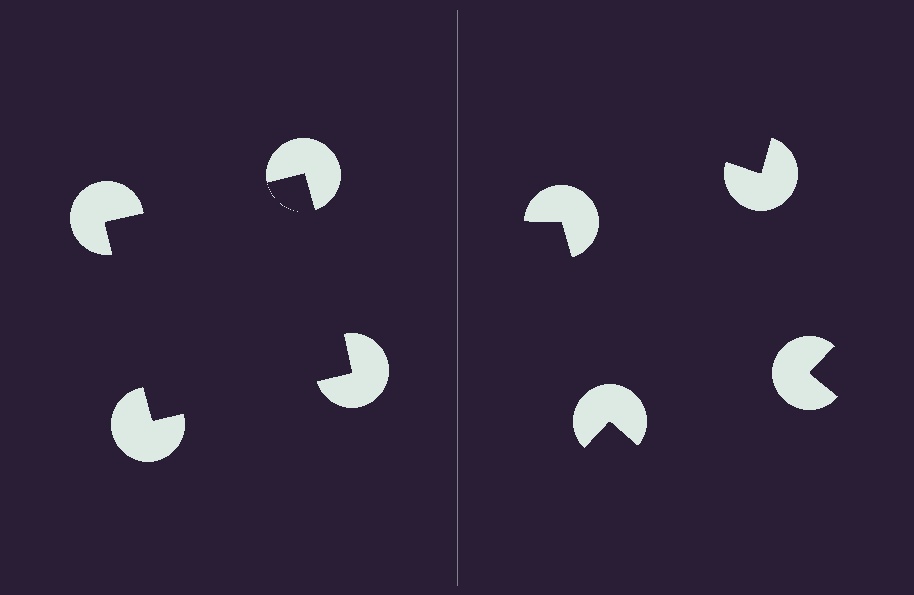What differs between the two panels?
The pac-man discs are positioned identically on both sides; only the wedge orientations differ. On the left they align to a square; on the right they are misaligned.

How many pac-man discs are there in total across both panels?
8 — 4 on each side.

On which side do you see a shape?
An illusory square appears on the left side. On the right side the wedge cuts are rotated, so no coherent shape forms.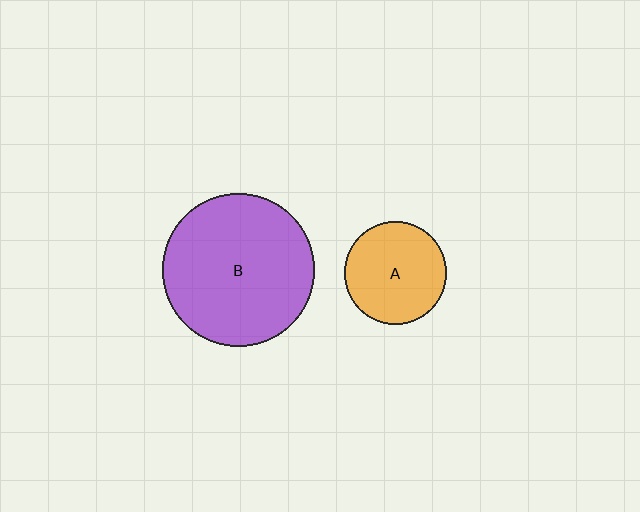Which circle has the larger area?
Circle B (purple).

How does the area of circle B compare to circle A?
Approximately 2.2 times.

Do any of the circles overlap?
No, none of the circles overlap.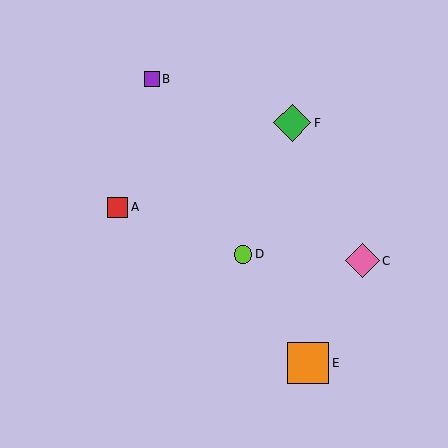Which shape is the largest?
The orange square (labeled E) is the largest.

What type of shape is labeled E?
Shape E is an orange square.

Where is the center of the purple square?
The center of the purple square is at (152, 79).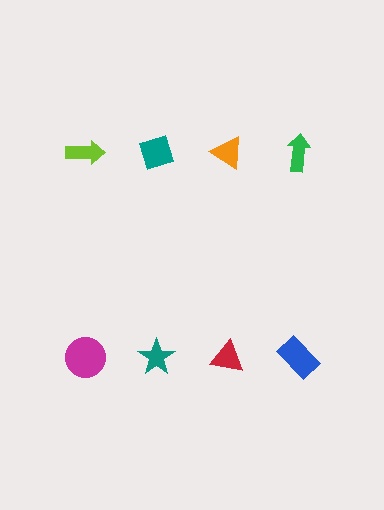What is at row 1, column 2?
A teal diamond.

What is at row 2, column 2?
A teal star.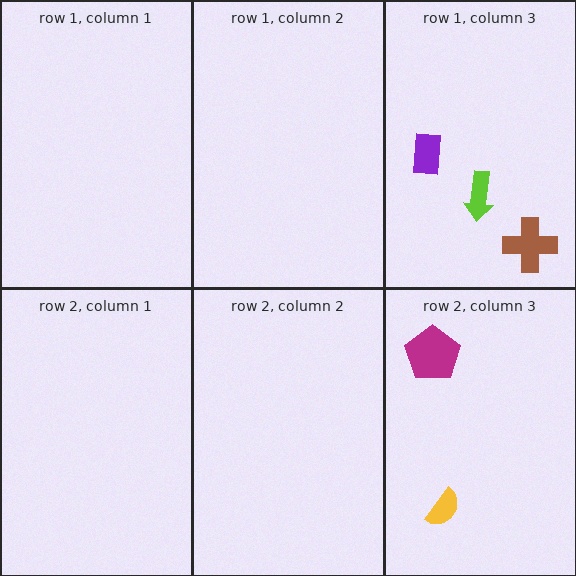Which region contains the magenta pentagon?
The row 2, column 3 region.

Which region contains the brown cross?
The row 1, column 3 region.